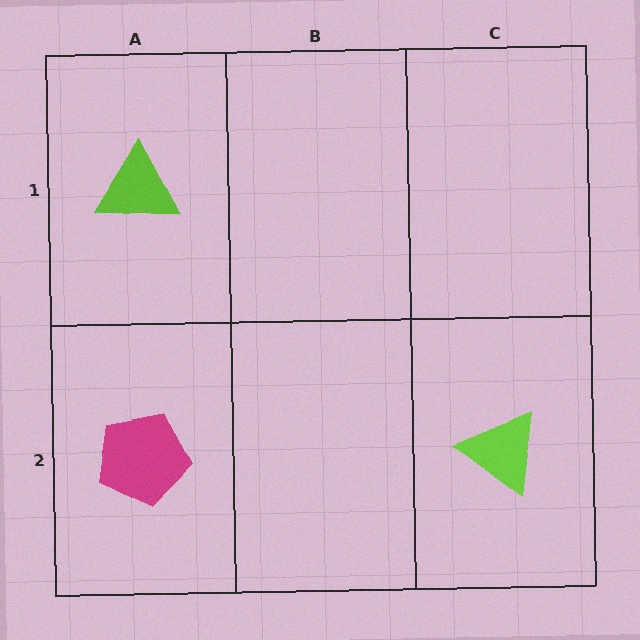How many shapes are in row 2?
2 shapes.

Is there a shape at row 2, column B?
No, that cell is empty.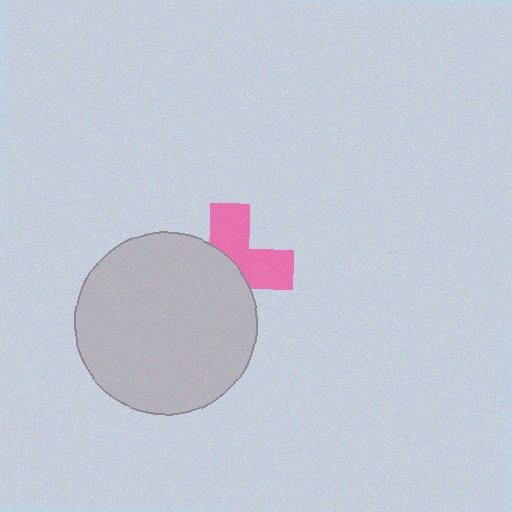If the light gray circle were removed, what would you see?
You would see the complete pink cross.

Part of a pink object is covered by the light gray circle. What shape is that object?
It is a cross.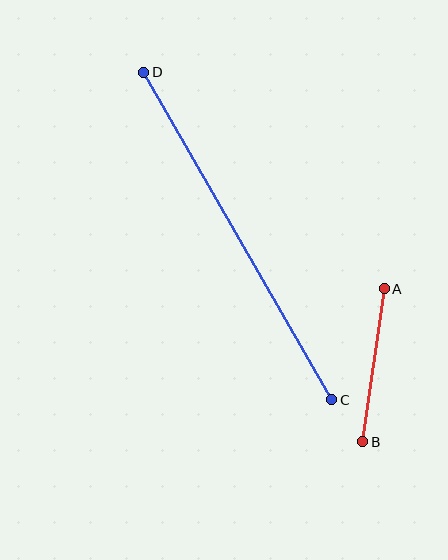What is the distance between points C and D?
The distance is approximately 378 pixels.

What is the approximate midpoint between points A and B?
The midpoint is at approximately (373, 365) pixels.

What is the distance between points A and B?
The distance is approximately 154 pixels.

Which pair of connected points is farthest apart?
Points C and D are farthest apart.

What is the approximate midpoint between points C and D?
The midpoint is at approximately (238, 236) pixels.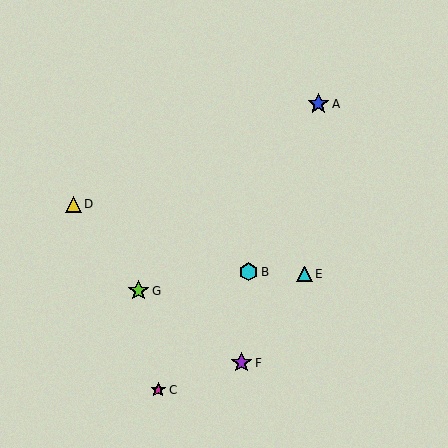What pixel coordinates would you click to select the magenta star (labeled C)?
Click at (158, 390) to select the magenta star C.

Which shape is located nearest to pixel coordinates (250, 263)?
The cyan hexagon (labeled B) at (249, 272) is nearest to that location.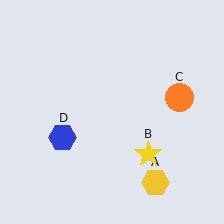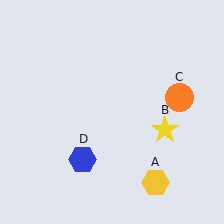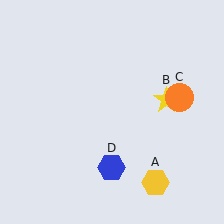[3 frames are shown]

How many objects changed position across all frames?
2 objects changed position: yellow star (object B), blue hexagon (object D).